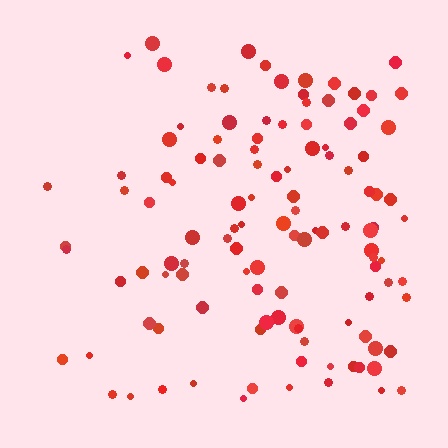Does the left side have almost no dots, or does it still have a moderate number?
Still a moderate number, just noticeably fewer than the right.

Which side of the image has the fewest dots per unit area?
The left.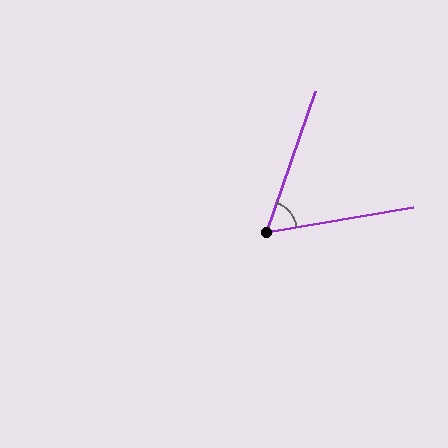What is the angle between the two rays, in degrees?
Approximately 61 degrees.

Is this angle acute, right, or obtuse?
It is acute.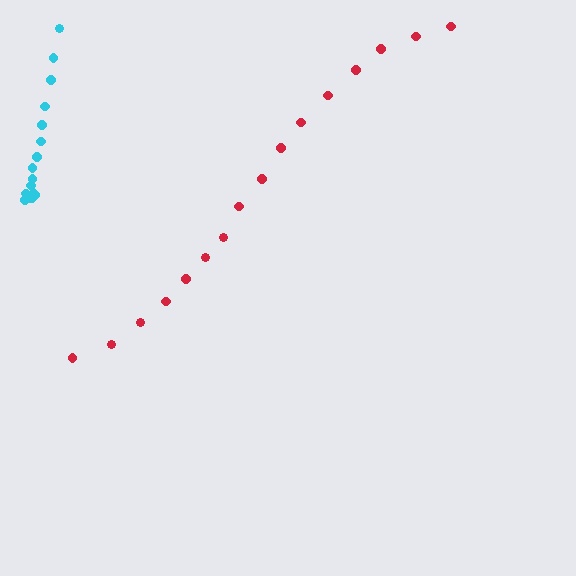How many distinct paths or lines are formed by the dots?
There are 2 distinct paths.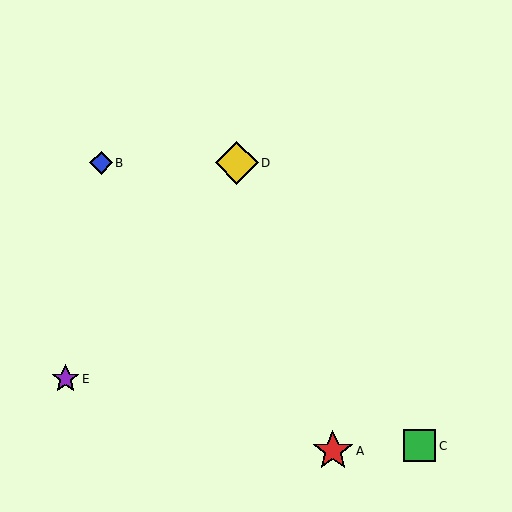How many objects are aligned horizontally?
2 objects (B, D) are aligned horizontally.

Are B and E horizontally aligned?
No, B is at y≈163 and E is at y≈379.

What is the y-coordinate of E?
Object E is at y≈379.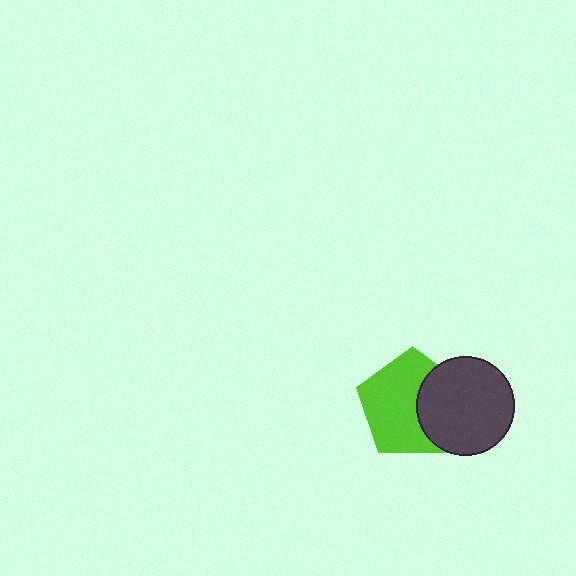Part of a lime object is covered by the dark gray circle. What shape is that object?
It is a pentagon.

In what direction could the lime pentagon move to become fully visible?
The lime pentagon could move left. That would shift it out from behind the dark gray circle entirely.